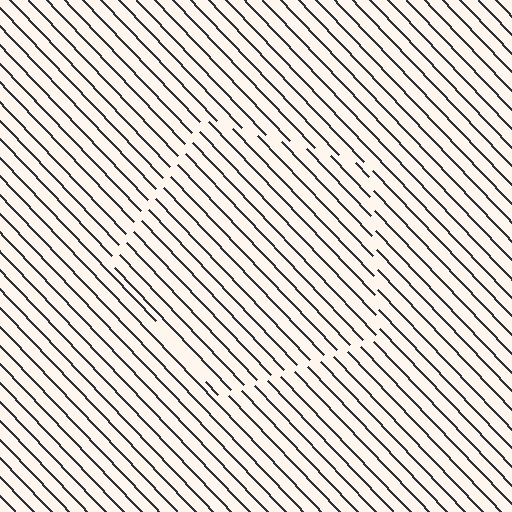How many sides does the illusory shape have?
5 sides — the line-ends trace a pentagon.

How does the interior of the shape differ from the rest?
The interior of the shape contains the same grating, shifted by half a period — the contour is defined by the phase discontinuity where line-ends from the inner and outer gratings abut.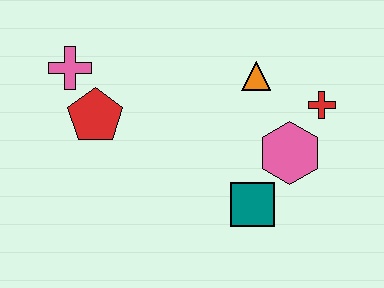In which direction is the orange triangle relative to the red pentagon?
The orange triangle is to the right of the red pentagon.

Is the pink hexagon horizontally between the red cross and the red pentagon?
Yes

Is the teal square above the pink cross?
No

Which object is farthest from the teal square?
The pink cross is farthest from the teal square.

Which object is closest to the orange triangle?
The red cross is closest to the orange triangle.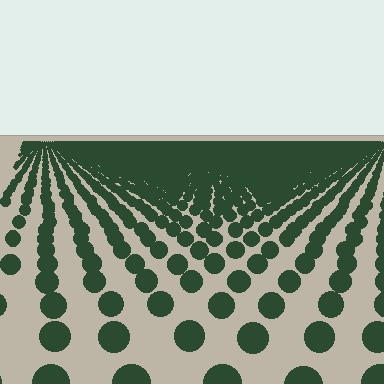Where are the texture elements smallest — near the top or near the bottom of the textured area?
Near the top.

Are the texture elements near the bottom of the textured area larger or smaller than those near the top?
Larger. Near the bottom, elements are closer to the viewer and appear at a bigger on-screen size.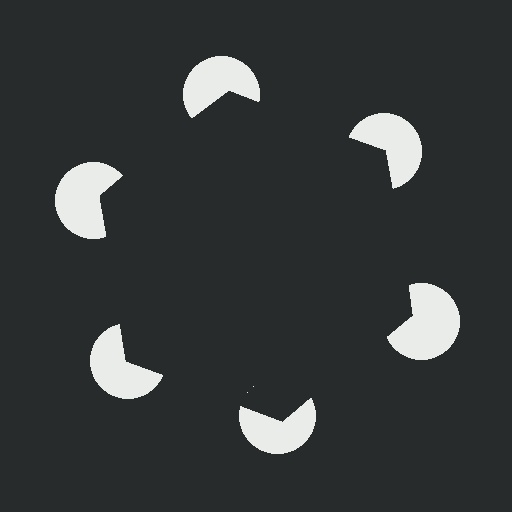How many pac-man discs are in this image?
There are 6 — one at each vertex of the illusory hexagon.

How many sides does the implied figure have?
6 sides.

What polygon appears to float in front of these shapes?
An illusory hexagon — its edges are inferred from the aligned wedge cuts in the pac-man discs, not physically drawn.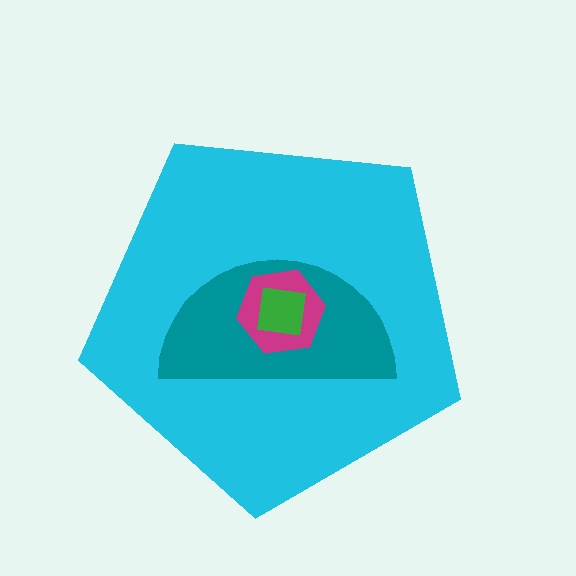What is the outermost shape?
The cyan pentagon.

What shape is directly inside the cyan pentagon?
The teal semicircle.